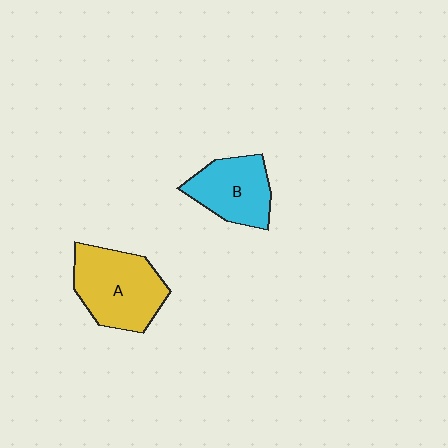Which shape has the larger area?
Shape A (yellow).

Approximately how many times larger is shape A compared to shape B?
Approximately 1.3 times.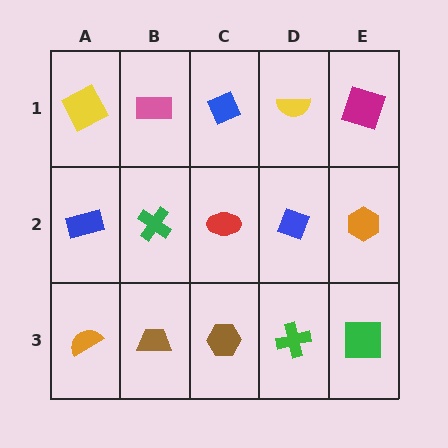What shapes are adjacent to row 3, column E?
An orange hexagon (row 2, column E), a green cross (row 3, column D).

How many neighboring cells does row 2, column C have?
4.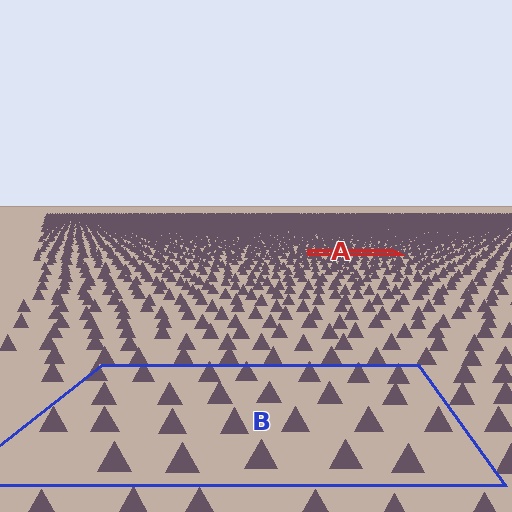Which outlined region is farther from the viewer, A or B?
Region A is farther from the viewer — the texture elements inside it appear smaller and more densely packed.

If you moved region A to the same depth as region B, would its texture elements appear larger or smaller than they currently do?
They would appear larger. At a closer depth, the same texture elements are projected at a bigger on-screen size.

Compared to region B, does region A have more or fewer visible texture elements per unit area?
Region A has more texture elements per unit area — they are packed more densely because it is farther away.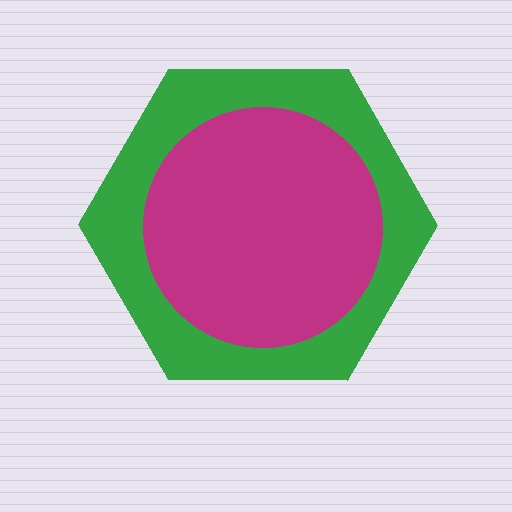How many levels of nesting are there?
2.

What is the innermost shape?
The magenta circle.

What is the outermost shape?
The green hexagon.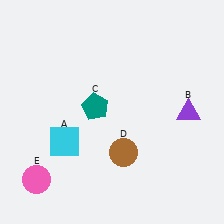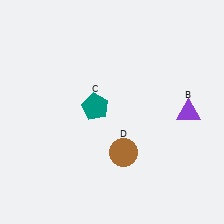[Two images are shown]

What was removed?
The cyan square (A), the pink circle (E) were removed in Image 2.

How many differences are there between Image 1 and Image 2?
There are 2 differences between the two images.